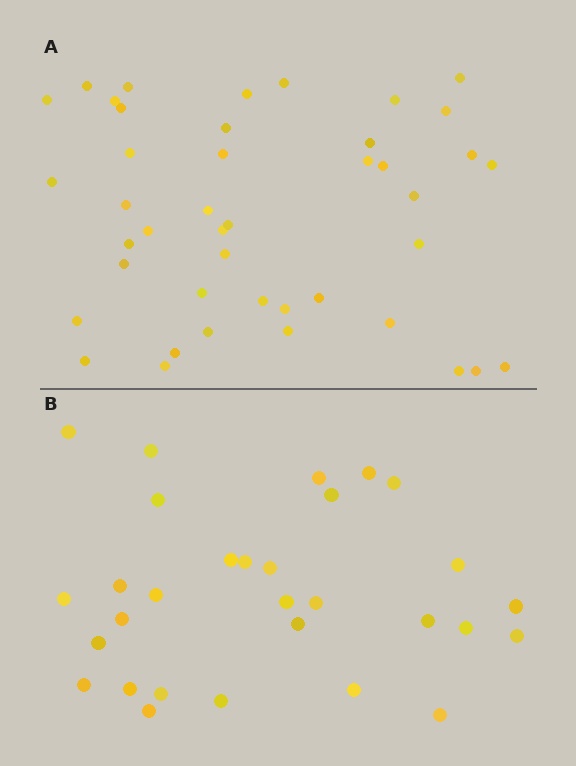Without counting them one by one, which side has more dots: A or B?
Region A (the top region) has more dots.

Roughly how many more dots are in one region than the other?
Region A has approximately 15 more dots than region B.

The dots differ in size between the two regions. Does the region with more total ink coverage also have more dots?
No. Region B has more total ink coverage because its dots are larger, but region A actually contains more individual dots. Total area can be misleading — the number of items is what matters here.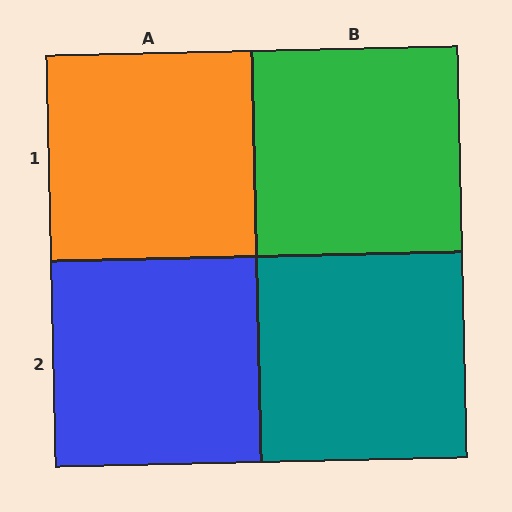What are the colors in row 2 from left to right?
Blue, teal.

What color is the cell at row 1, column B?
Green.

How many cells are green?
1 cell is green.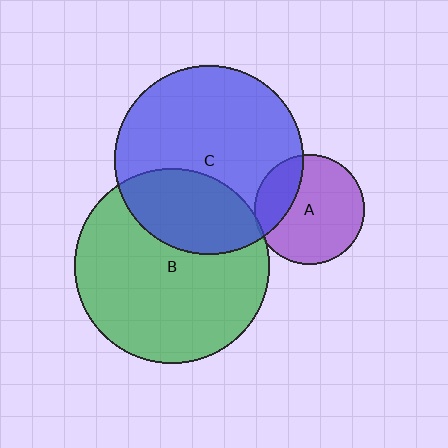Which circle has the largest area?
Circle B (green).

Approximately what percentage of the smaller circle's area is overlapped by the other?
Approximately 25%.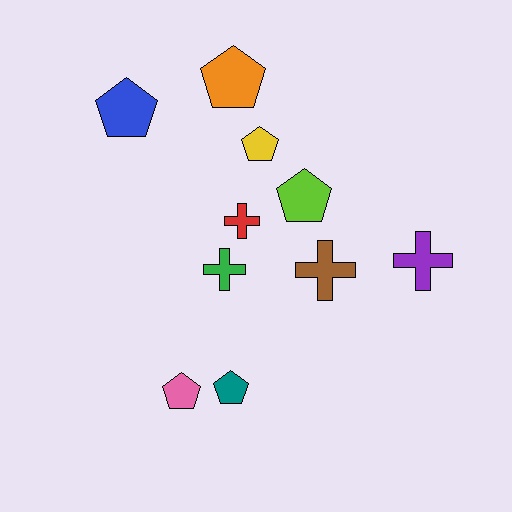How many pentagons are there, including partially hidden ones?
There are 6 pentagons.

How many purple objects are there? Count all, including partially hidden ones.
There is 1 purple object.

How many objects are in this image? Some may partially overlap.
There are 10 objects.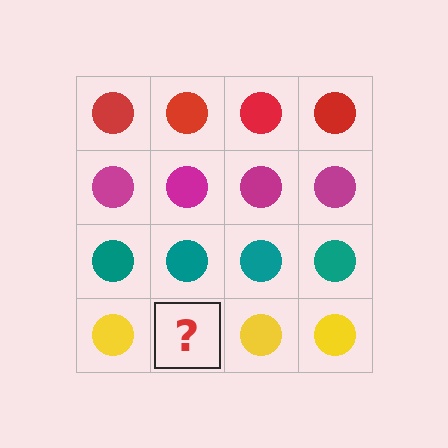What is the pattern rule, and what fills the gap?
The rule is that each row has a consistent color. The gap should be filled with a yellow circle.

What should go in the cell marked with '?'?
The missing cell should contain a yellow circle.